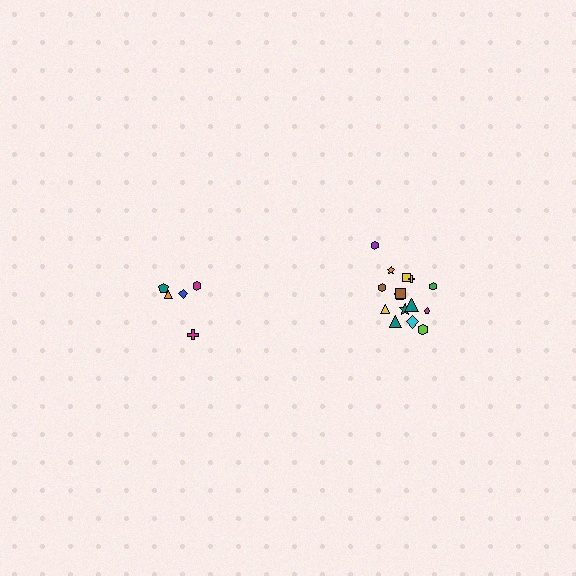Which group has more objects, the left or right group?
The right group.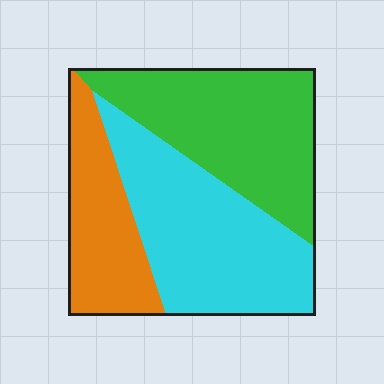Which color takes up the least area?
Orange, at roughly 25%.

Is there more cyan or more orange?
Cyan.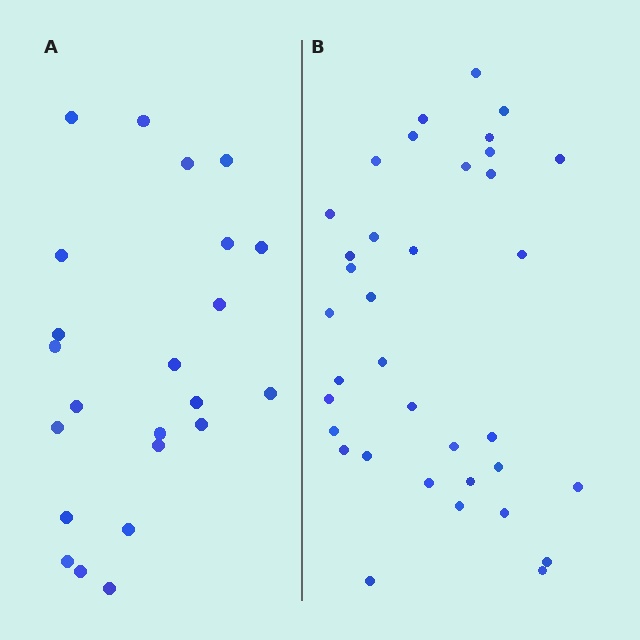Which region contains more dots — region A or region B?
Region B (the right region) has more dots.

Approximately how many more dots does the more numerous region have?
Region B has approximately 15 more dots than region A.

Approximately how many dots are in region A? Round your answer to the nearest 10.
About 20 dots. (The exact count is 23, which rounds to 20.)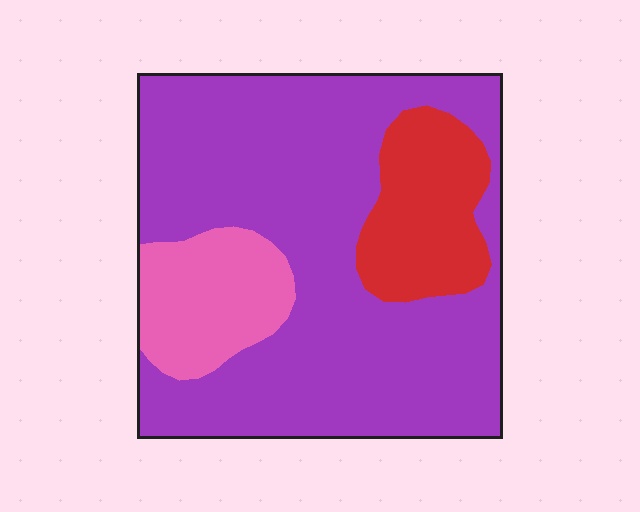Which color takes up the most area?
Purple, at roughly 70%.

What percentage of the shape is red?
Red covers roughly 15% of the shape.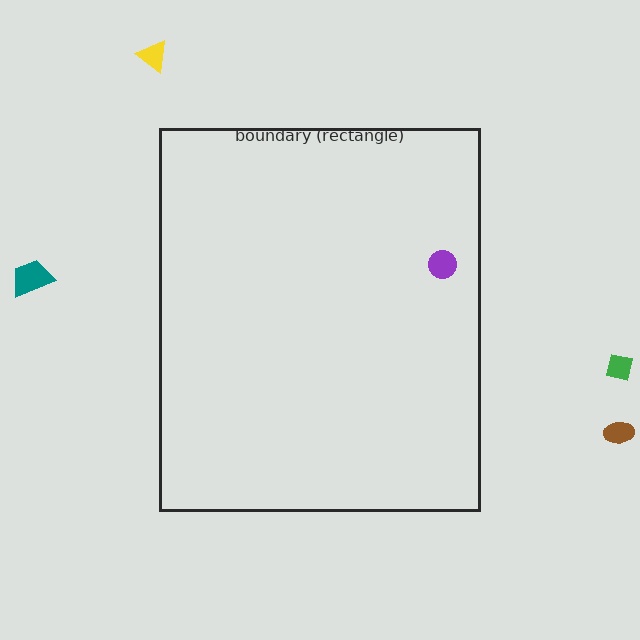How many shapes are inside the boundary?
1 inside, 4 outside.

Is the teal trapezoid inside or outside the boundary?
Outside.